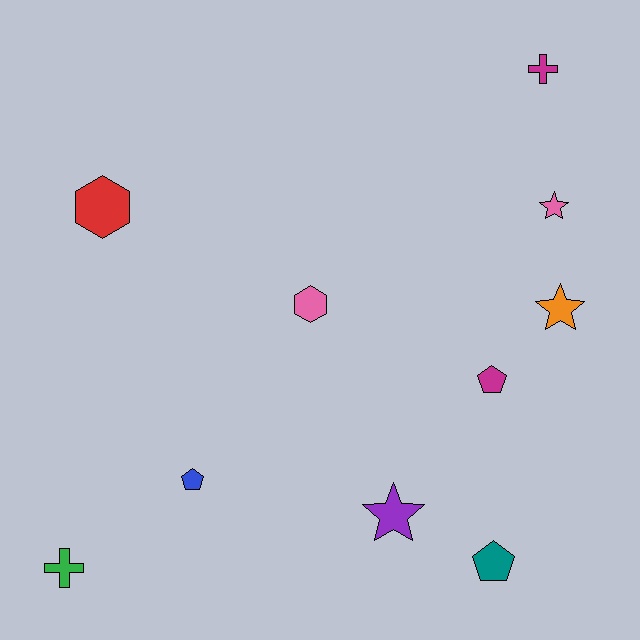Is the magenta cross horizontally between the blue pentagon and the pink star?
Yes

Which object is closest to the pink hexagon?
The magenta pentagon is closest to the pink hexagon.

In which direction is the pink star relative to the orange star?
The pink star is above the orange star.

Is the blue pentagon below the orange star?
Yes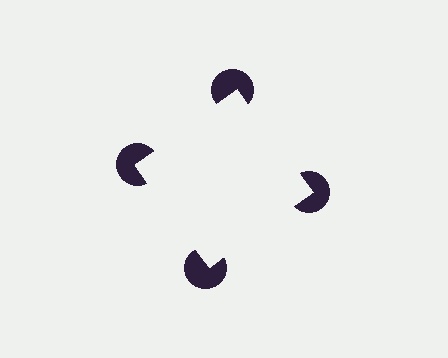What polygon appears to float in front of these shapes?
An illusory square — its edges are inferred from the aligned wedge cuts in the pac-man discs, not physically drawn.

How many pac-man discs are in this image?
There are 4 — one at each vertex of the illusory square.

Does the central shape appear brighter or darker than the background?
It typically appears slightly brighter than the background, even though no actual brightness change is drawn.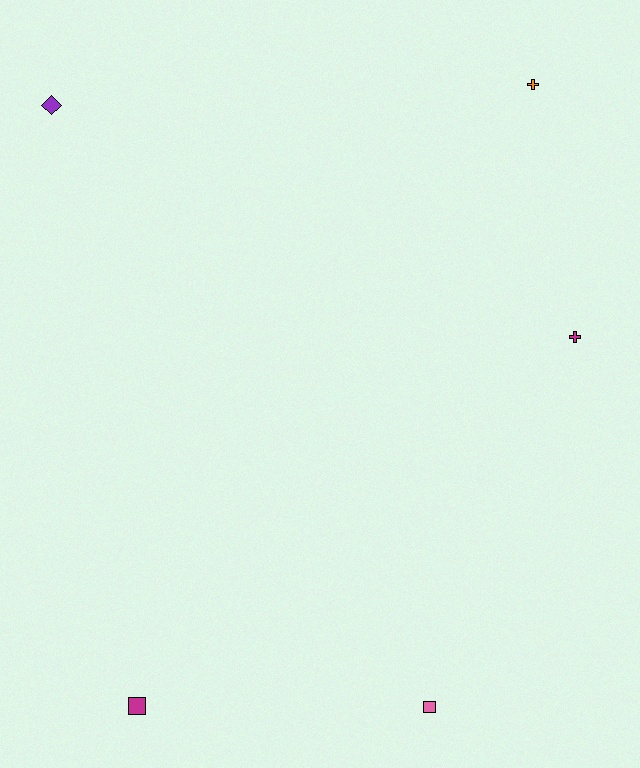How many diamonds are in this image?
There is 1 diamond.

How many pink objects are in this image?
There is 1 pink object.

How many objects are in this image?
There are 5 objects.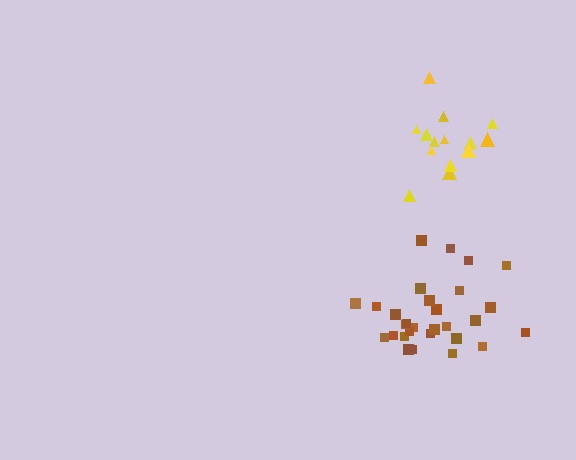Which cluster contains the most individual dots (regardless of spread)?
Brown (29).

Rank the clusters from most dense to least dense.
brown, yellow.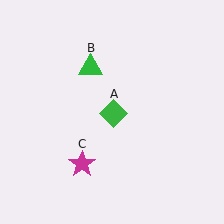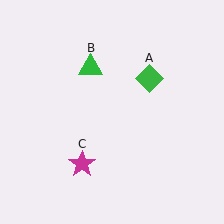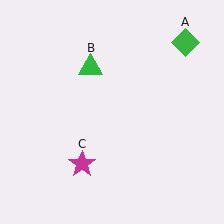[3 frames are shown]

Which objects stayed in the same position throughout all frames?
Green triangle (object B) and magenta star (object C) remained stationary.